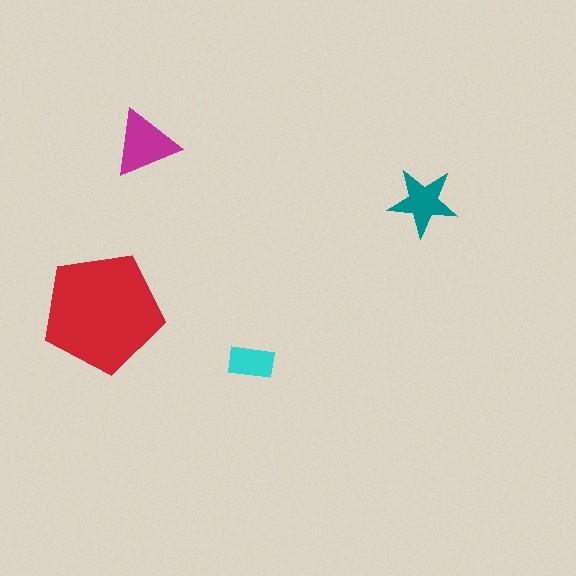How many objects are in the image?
There are 4 objects in the image.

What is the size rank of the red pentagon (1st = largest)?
1st.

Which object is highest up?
The magenta triangle is topmost.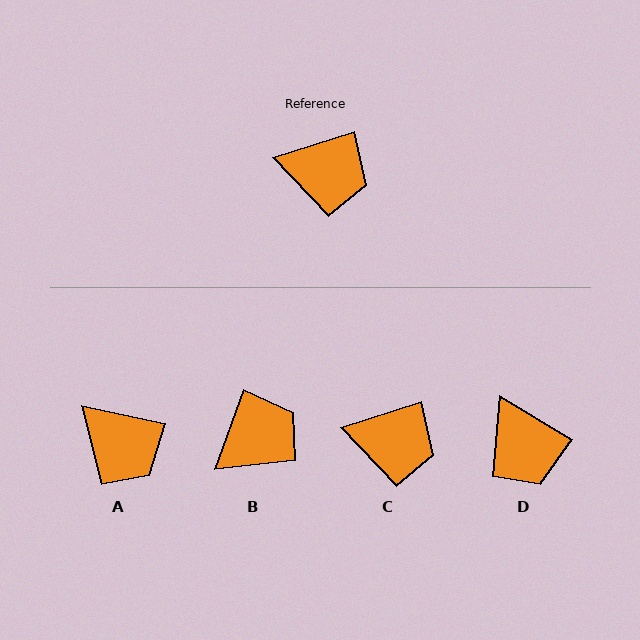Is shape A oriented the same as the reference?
No, it is off by about 29 degrees.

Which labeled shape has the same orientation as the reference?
C.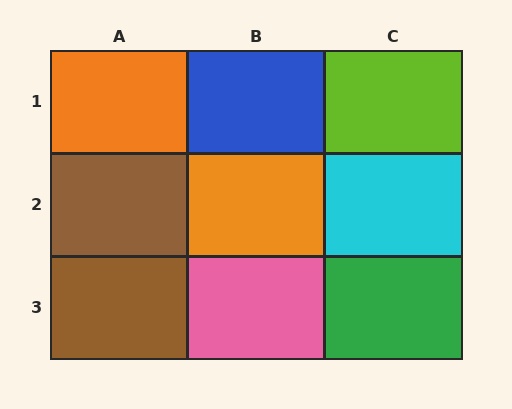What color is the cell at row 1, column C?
Lime.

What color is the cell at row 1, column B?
Blue.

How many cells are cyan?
1 cell is cyan.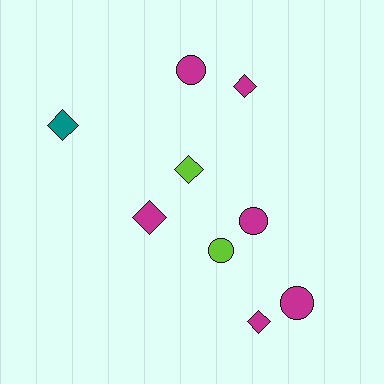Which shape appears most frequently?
Diamond, with 5 objects.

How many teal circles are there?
There are no teal circles.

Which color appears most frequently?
Magenta, with 6 objects.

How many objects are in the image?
There are 9 objects.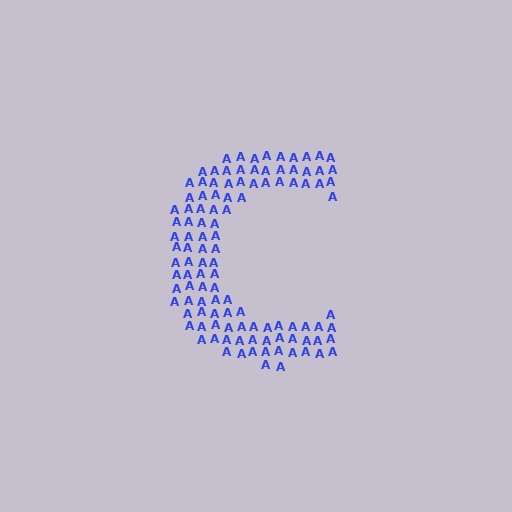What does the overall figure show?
The overall figure shows the letter C.